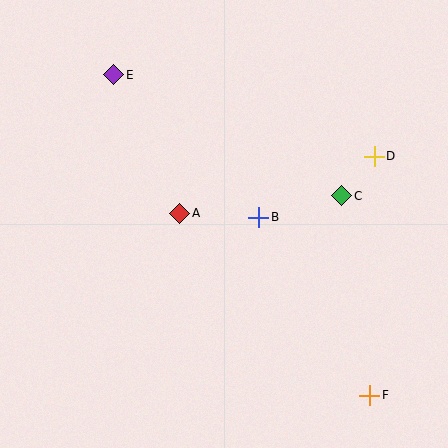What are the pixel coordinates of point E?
Point E is at (114, 75).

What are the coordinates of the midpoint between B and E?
The midpoint between B and E is at (186, 146).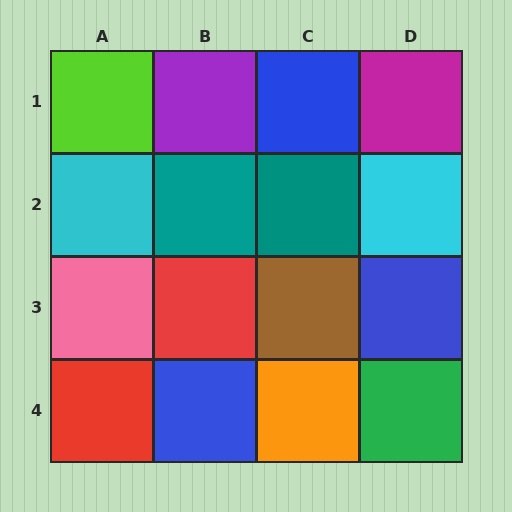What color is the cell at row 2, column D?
Cyan.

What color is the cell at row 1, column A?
Lime.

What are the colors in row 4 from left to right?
Red, blue, orange, green.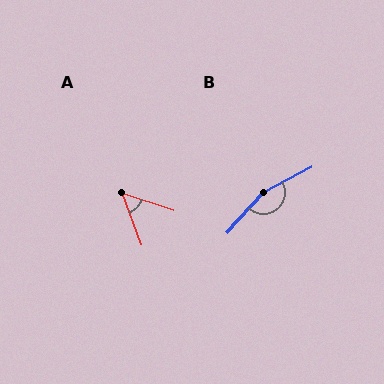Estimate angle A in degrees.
Approximately 51 degrees.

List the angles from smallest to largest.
A (51°), B (160°).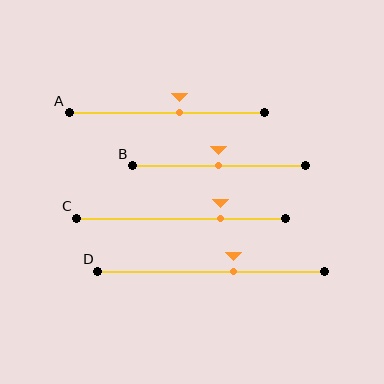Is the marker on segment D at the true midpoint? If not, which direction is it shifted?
No, the marker on segment D is shifted to the right by about 10% of the segment length.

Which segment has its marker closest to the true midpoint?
Segment B has its marker closest to the true midpoint.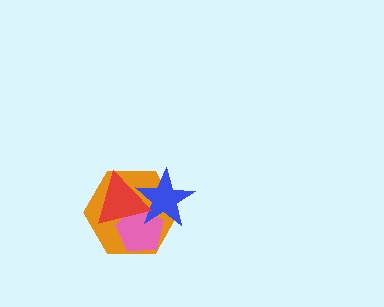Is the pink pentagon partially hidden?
Yes, it is partially covered by another shape.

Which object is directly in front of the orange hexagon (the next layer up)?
The pink pentagon is directly in front of the orange hexagon.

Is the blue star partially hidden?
Yes, it is partially covered by another shape.